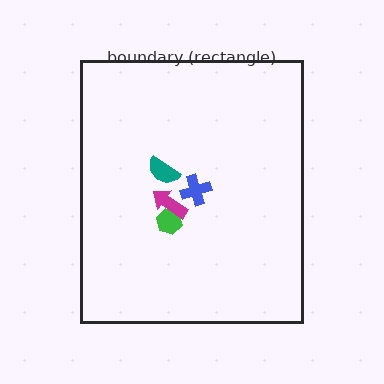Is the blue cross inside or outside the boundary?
Inside.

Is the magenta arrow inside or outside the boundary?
Inside.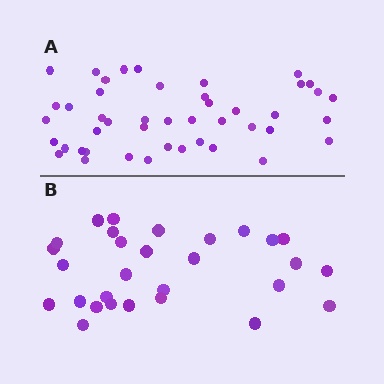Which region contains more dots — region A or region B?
Region A (the top region) has more dots.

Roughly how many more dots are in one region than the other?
Region A has approximately 15 more dots than region B.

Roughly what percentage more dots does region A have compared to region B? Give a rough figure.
About 55% more.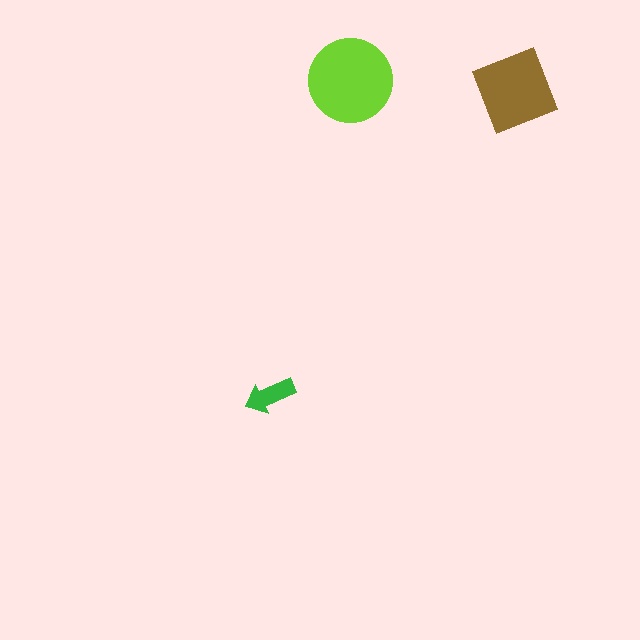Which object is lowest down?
The green arrow is bottommost.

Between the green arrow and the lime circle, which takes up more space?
The lime circle.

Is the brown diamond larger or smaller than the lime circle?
Smaller.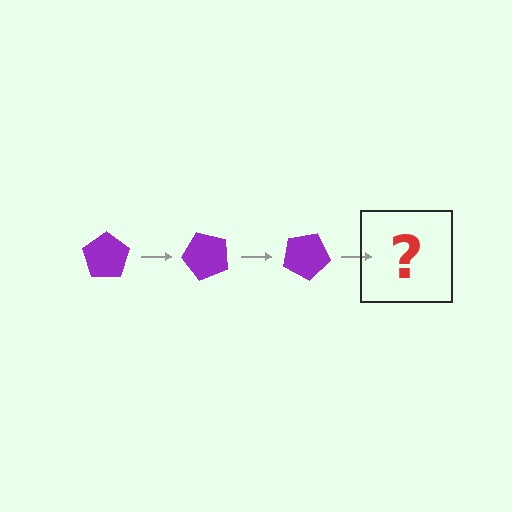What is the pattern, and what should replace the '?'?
The pattern is that the pentagon rotates 50 degrees each step. The '?' should be a purple pentagon rotated 150 degrees.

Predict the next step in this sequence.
The next step is a purple pentagon rotated 150 degrees.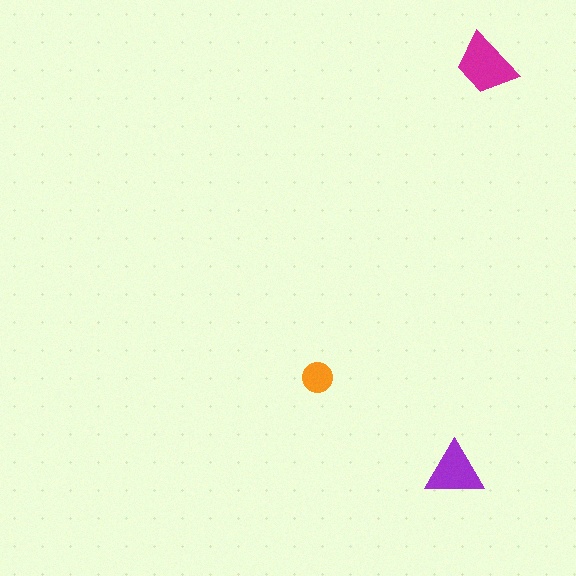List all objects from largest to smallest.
The magenta trapezoid, the purple triangle, the orange circle.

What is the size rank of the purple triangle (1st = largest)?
2nd.